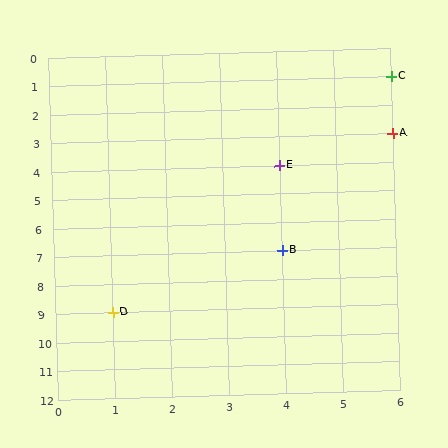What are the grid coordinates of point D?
Point D is at grid coordinates (1, 9).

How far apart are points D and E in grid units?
Points D and E are 3 columns and 5 rows apart (about 5.8 grid units diagonally).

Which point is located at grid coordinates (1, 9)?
Point D is at (1, 9).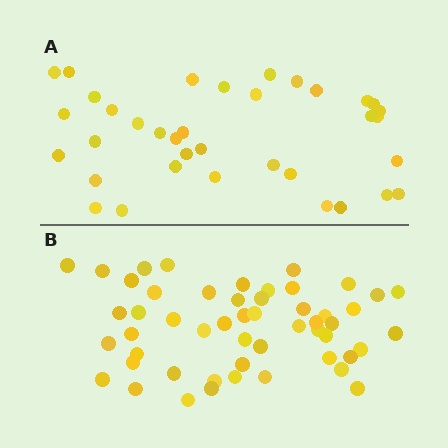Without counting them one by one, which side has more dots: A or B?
Region B (the bottom region) has more dots.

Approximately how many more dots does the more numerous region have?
Region B has approximately 15 more dots than region A.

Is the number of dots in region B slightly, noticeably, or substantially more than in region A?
Region B has noticeably more, but not dramatically so. The ratio is roughly 1.4 to 1.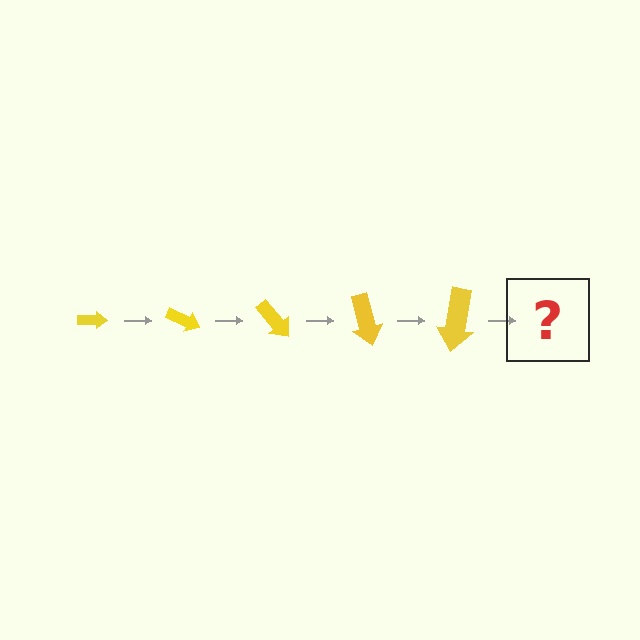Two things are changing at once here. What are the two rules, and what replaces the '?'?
The two rules are that the arrow grows larger each step and it rotates 25 degrees each step. The '?' should be an arrow, larger than the previous one and rotated 125 degrees from the start.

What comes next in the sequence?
The next element should be an arrow, larger than the previous one and rotated 125 degrees from the start.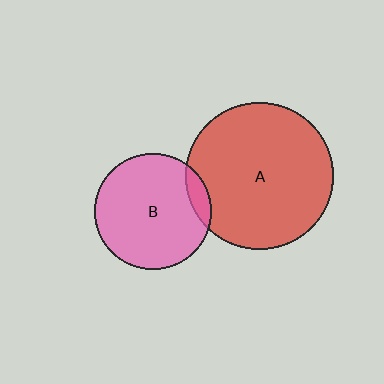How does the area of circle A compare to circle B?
Approximately 1.6 times.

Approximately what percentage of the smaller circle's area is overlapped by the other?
Approximately 10%.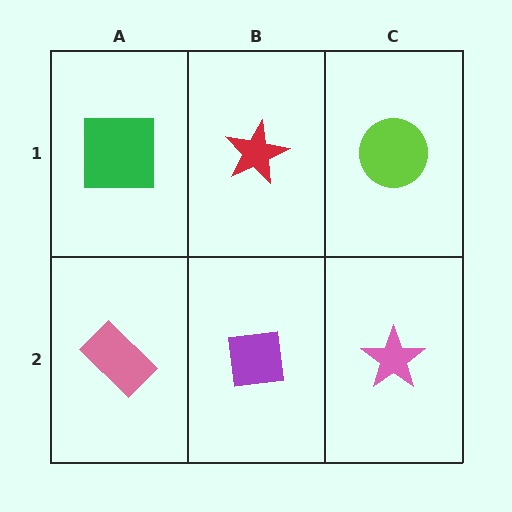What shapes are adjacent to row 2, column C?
A lime circle (row 1, column C), a purple square (row 2, column B).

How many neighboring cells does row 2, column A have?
2.